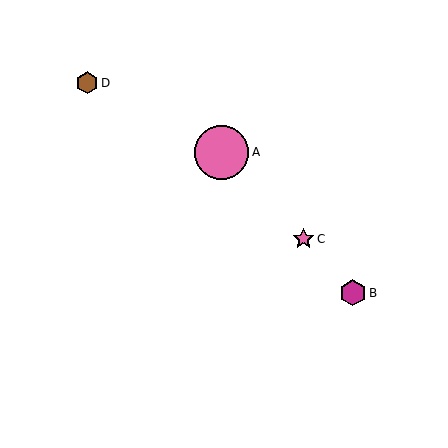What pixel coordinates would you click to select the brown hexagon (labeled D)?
Click at (87, 83) to select the brown hexagon D.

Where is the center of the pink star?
The center of the pink star is at (304, 239).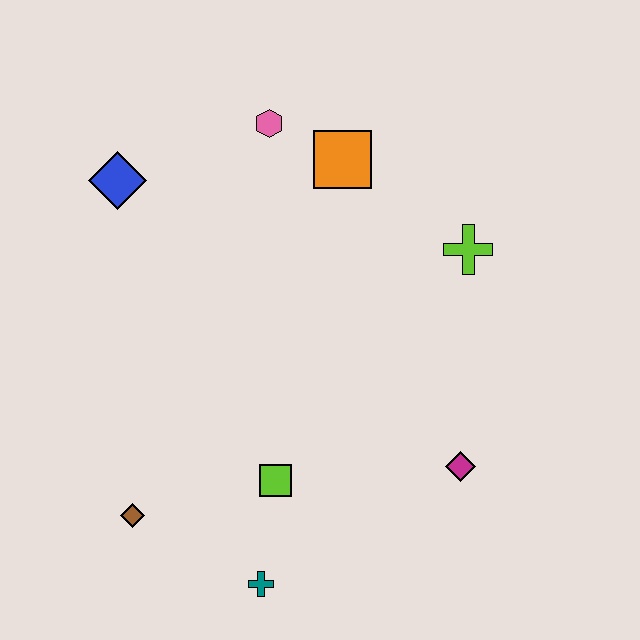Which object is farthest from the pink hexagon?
The teal cross is farthest from the pink hexagon.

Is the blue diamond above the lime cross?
Yes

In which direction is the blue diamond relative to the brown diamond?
The blue diamond is above the brown diamond.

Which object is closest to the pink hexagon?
The orange square is closest to the pink hexagon.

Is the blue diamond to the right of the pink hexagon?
No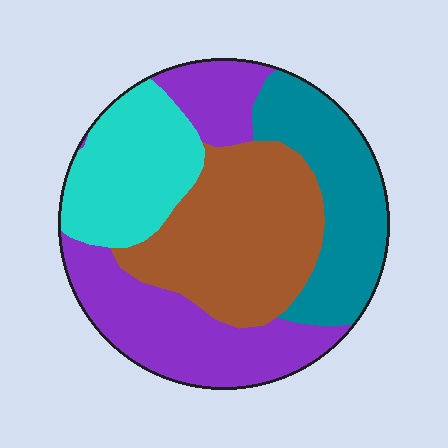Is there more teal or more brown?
Brown.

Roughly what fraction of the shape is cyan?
Cyan takes up about one fifth (1/5) of the shape.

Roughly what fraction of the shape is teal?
Teal covers around 20% of the shape.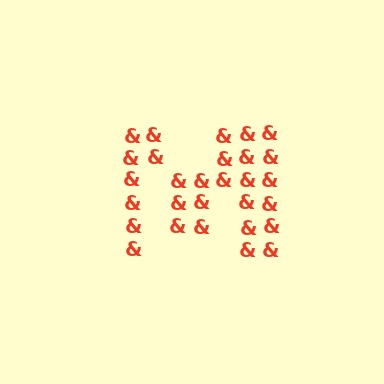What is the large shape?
The large shape is the letter M.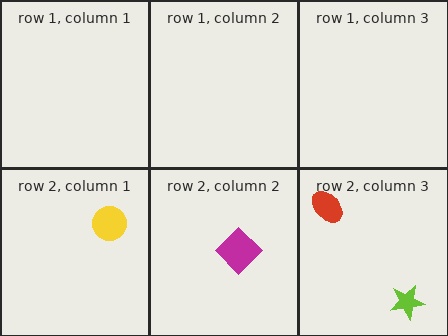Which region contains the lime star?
The row 2, column 3 region.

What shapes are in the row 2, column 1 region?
The yellow circle.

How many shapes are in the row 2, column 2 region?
1.